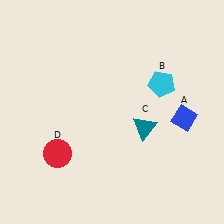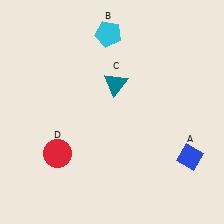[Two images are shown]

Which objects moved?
The objects that moved are: the blue diamond (A), the cyan pentagon (B), the teal triangle (C).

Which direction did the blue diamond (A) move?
The blue diamond (A) moved down.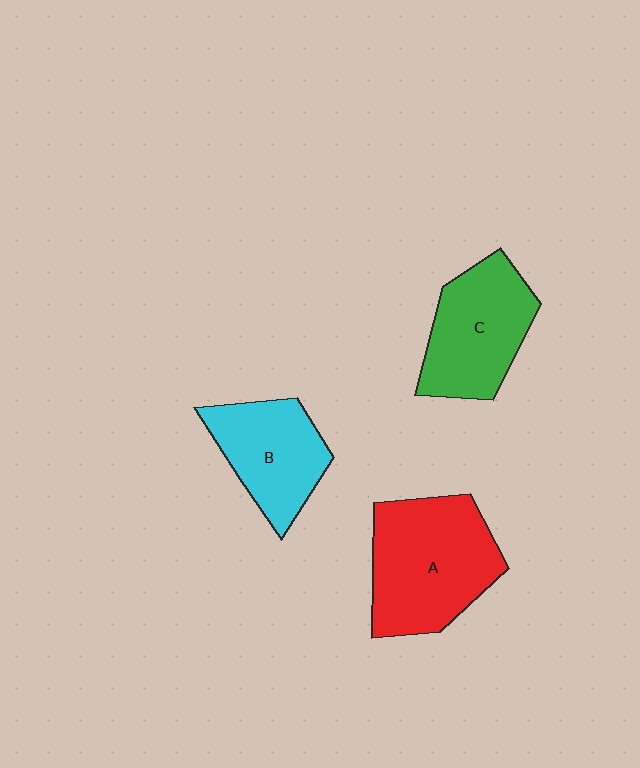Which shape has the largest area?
Shape A (red).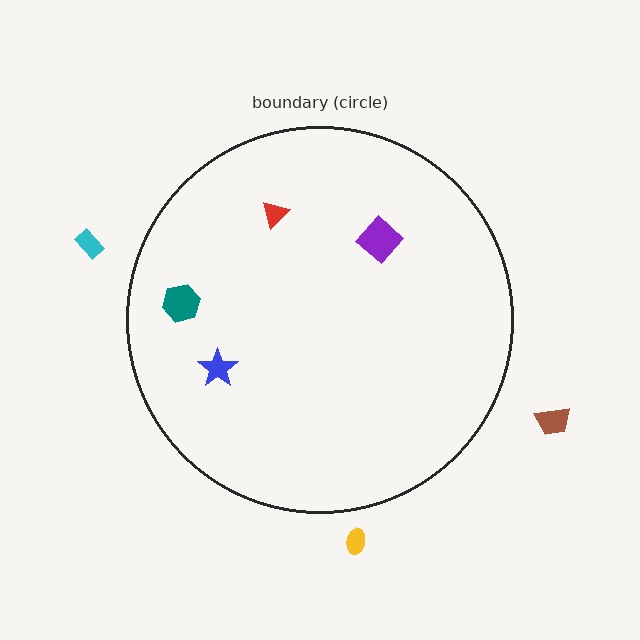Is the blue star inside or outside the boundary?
Inside.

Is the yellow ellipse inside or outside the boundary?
Outside.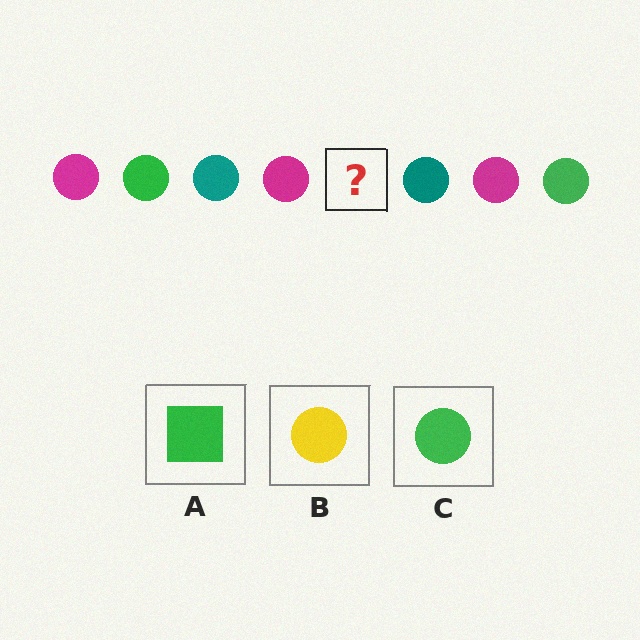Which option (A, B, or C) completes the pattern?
C.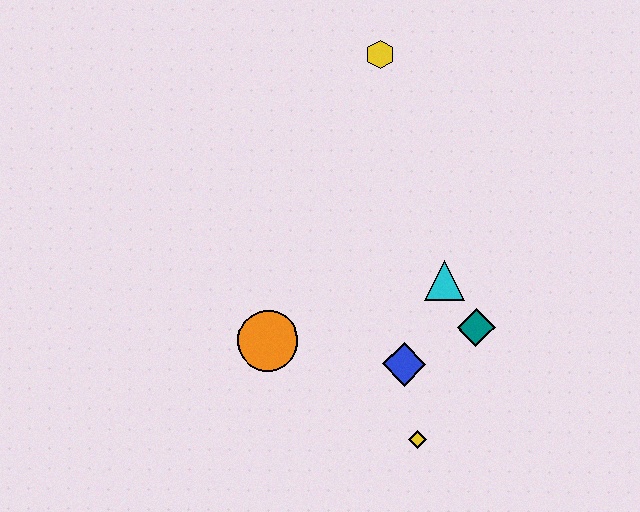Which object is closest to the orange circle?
The blue diamond is closest to the orange circle.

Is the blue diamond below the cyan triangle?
Yes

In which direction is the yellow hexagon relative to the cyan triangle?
The yellow hexagon is above the cyan triangle.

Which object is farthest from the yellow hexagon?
The yellow diamond is farthest from the yellow hexagon.